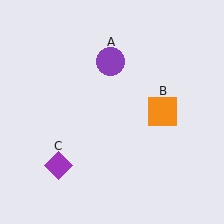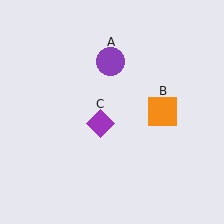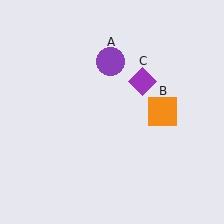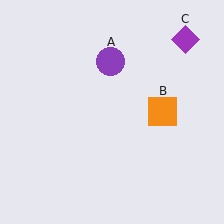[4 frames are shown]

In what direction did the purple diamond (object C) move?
The purple diamond (object C) moved up and to the right.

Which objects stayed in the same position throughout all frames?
Purple circle (object A) and orange square (object B) remained stationary.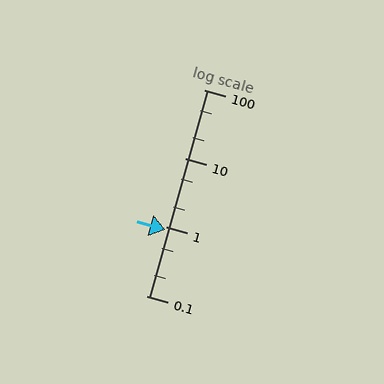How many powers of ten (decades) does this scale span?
The scale spans 3 decades, from 0.1 to 100.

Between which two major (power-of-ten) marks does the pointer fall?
The pointer is between 0.1 and 1.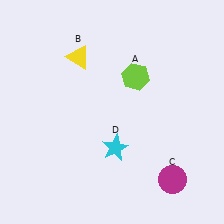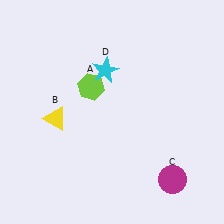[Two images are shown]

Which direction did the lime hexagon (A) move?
The lime hexagon (A) moved left.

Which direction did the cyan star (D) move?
The cyan star (D) moved up.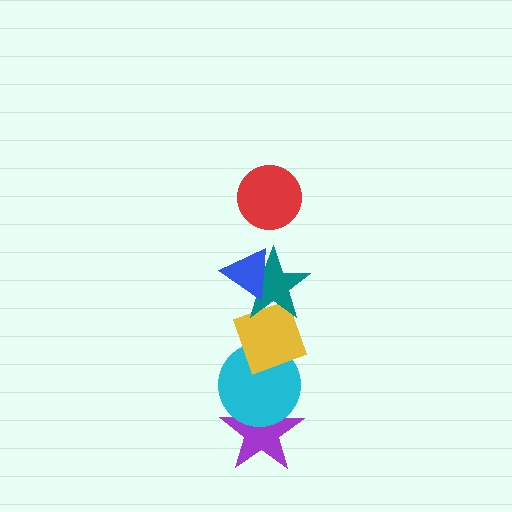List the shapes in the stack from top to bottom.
From top to bottom: the red circle, the blue triangle, the teal star, the yellow diamond, the cyan circle, the purple star.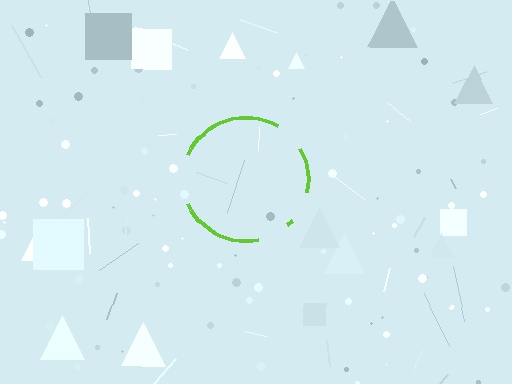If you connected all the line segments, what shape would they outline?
They would outline a circle.